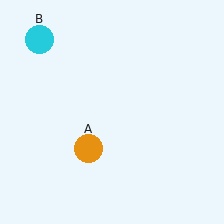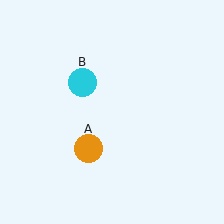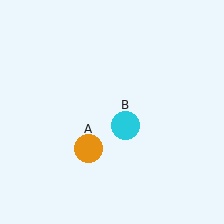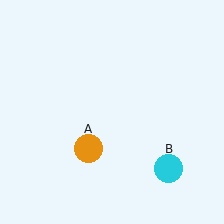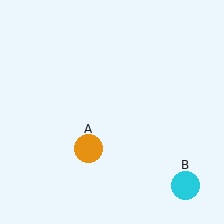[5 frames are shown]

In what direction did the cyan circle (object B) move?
The cyan circle (object B) moved down and to the right.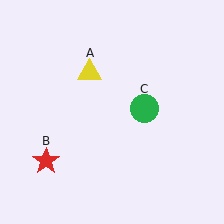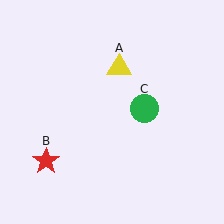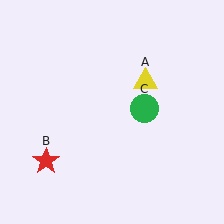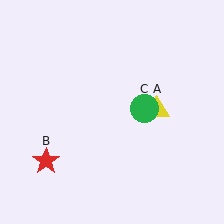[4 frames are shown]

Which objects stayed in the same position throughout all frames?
Red star (object B) and green circle (object C) remained stationary.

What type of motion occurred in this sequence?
The yellow triangle (object A) rotated clockwise around the center of the scene.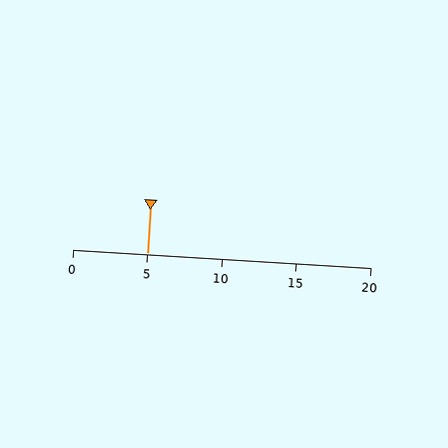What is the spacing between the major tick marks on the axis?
The major ticks are spaced 5 apart.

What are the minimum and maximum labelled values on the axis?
The axis runs from 0 to 20.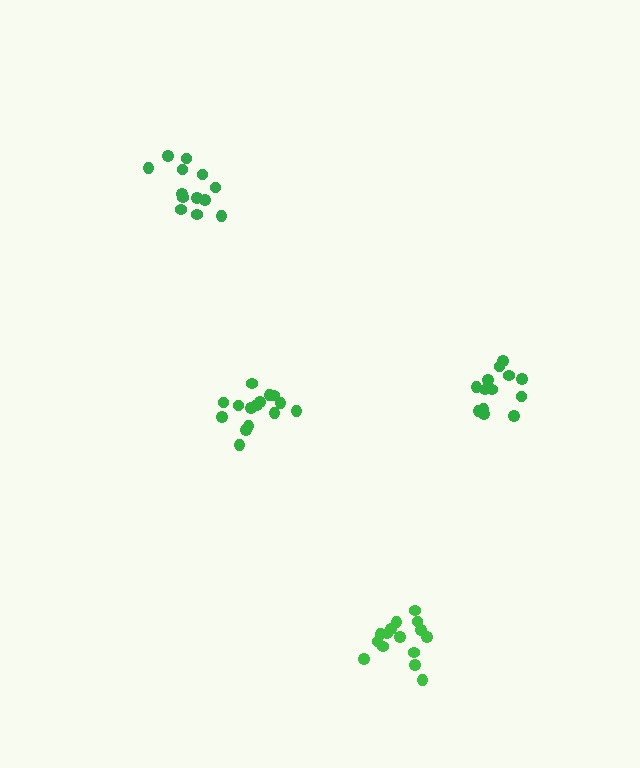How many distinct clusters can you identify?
There are 4 distinct clusters.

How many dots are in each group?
Group 1: 15 dots, Group 2: 15 dots, Group 3: 13 dots, Group 4: 13 dots (56 total).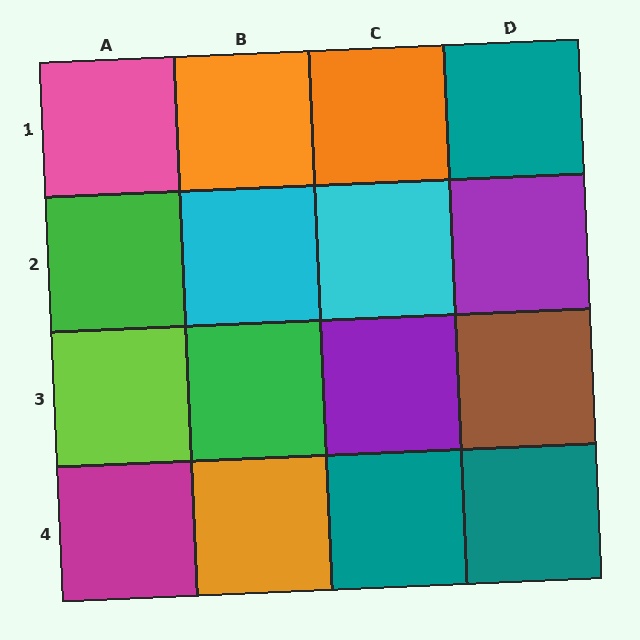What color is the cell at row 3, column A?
Lime.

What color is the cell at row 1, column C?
Orange.